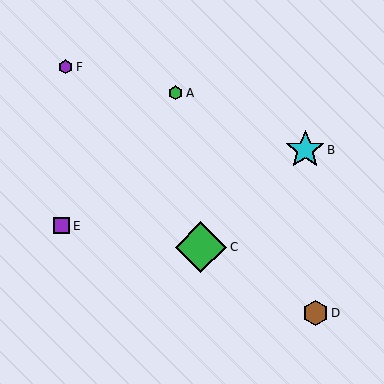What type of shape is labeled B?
Shape B is a cyan star.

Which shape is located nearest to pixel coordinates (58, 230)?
The purple square (labeled E) at (62, 226) is nearest to that location.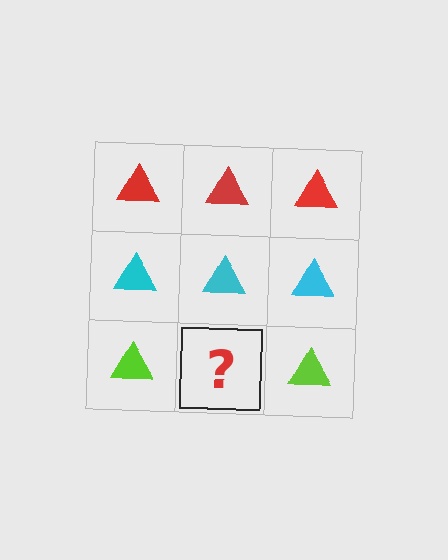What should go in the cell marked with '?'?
The missing cell should contain a lime triangle.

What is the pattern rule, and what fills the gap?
The rule is that each row has a consistent color. The gap should be filled with a lime triangle.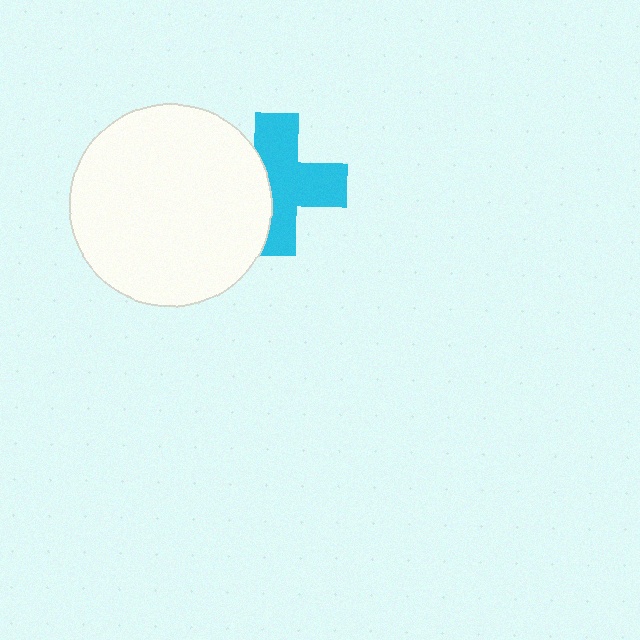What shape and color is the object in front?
The object in front is a white circle.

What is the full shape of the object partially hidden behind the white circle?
The partially hidden object is a cyan cross.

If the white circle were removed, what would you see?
You would see the complete cyan cross.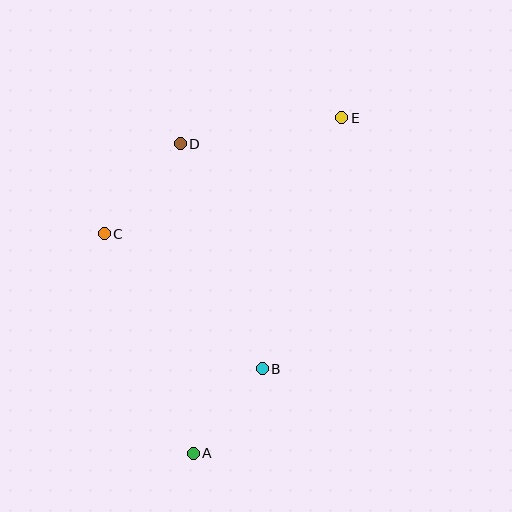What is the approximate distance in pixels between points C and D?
The distance between C and D is approximately 118 pixels.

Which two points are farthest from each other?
Points A and E are farthest from each other.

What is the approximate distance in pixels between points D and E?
The distance between D and E is approximately 164 pixels.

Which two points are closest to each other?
Points A and B are closest to each other.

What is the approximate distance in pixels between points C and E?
The distance between C and E is approximately 265 pixels.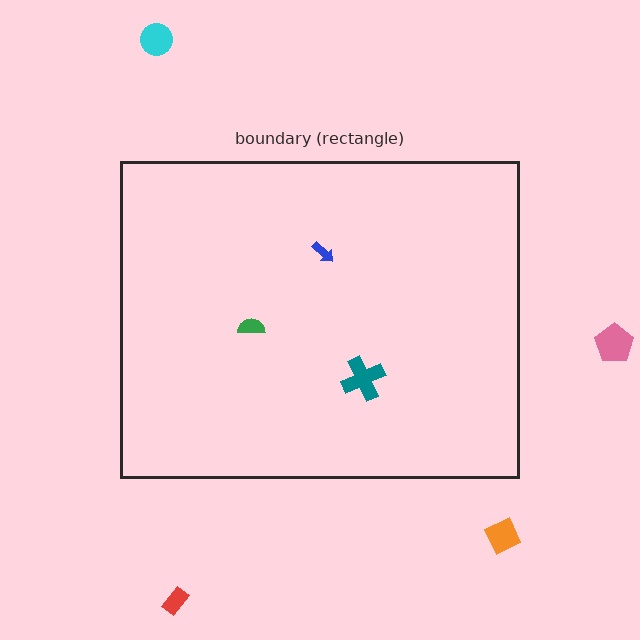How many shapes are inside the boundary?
3 inside, 4 outside.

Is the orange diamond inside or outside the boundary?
Outside.